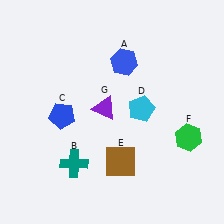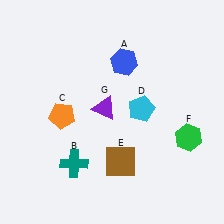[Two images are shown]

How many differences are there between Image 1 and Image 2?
There is 1 difference between the two images.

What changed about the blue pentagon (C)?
In Image 1, C is blue. In Image 2, it changed to orange.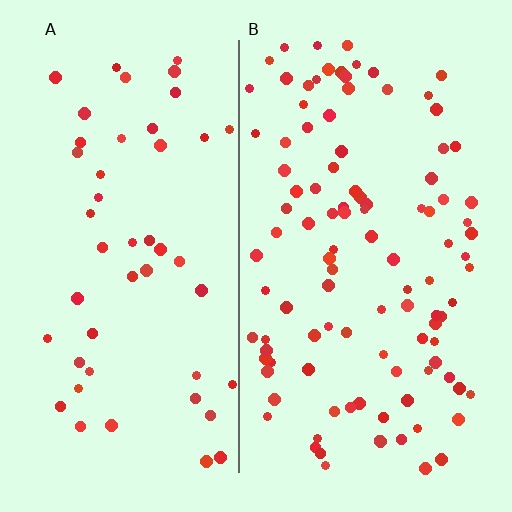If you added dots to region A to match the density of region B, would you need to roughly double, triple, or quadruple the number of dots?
Approximately double.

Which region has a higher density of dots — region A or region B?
B (the right).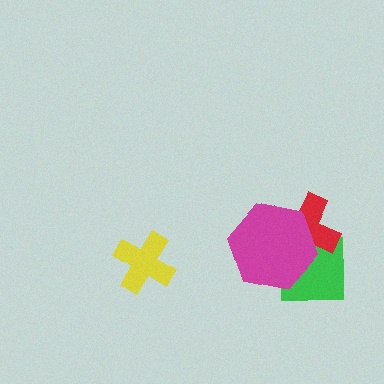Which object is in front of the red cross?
The magenta hexagon is in front of the red cross.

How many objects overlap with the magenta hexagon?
2 objects overlap with the magenta hexagon.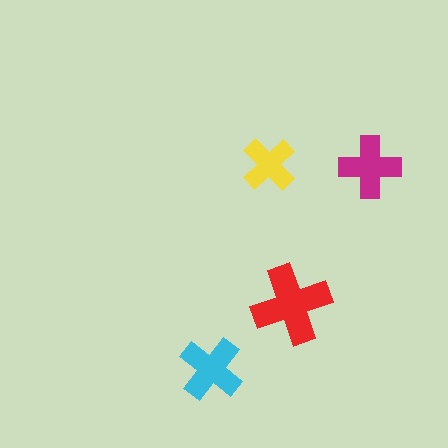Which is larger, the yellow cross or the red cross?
The red one.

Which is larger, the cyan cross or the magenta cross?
The cyan one.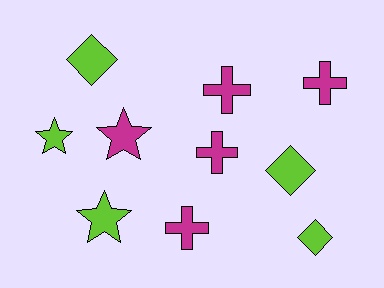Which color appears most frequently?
Lime, with 5 objects.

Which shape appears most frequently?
Cross, with 4 objects.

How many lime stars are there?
There are 2 lime stars.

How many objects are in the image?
There are 10 objects.